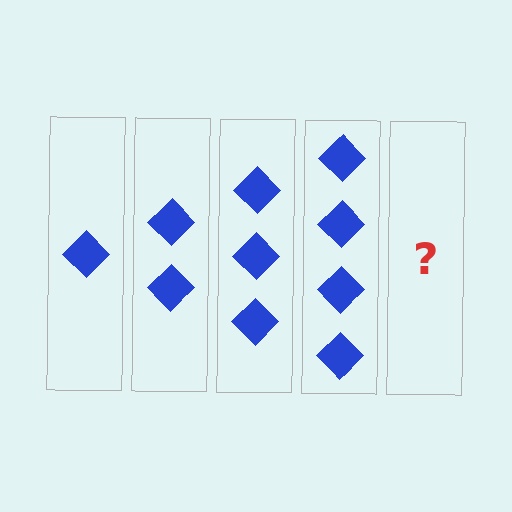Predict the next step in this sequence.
The next step is 5 diamonds.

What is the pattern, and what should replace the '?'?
The pattern is that each step adds one more diamond. The '?' should be 5 diamonds.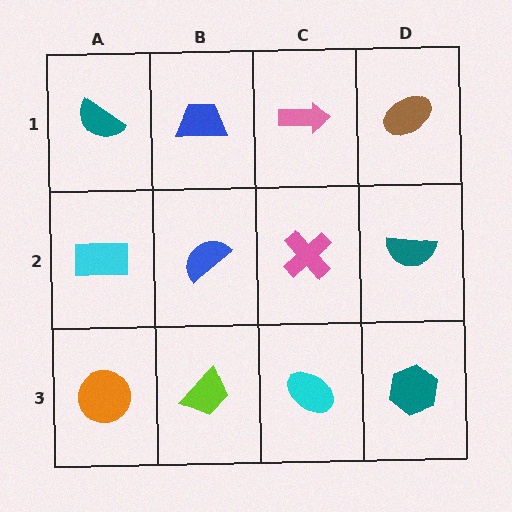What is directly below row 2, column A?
An orange circle.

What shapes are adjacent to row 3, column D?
A teal semicircle (row 2, column D), a cyan ellipse (row 3, column C).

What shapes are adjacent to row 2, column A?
A teal semicircle (row 1, column A), an orange circle (row 3, column A), a blue semicircle (row 2, column B).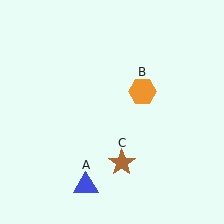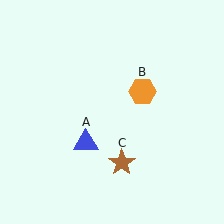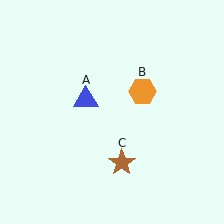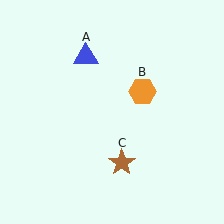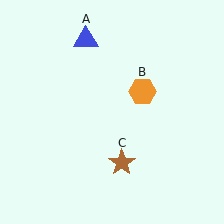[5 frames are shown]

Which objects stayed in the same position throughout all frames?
Orange hexagon (object B) and brown star (object C) remained stationary.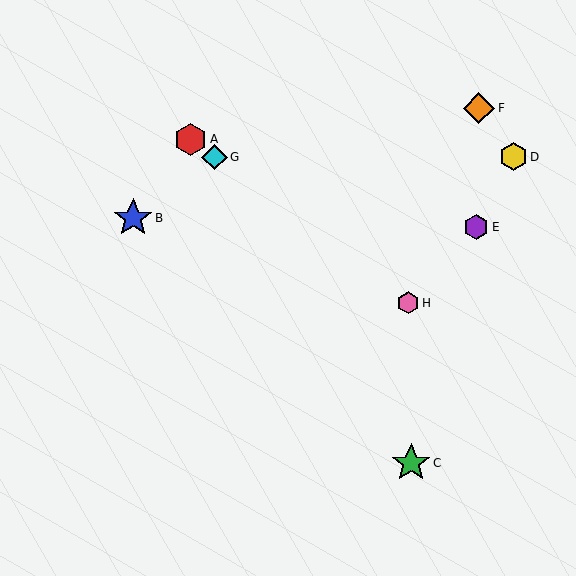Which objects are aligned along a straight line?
Objects A, G, H are aligned along a straight line.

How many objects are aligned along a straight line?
3 objects (A, G, H) are aligned along a straight line.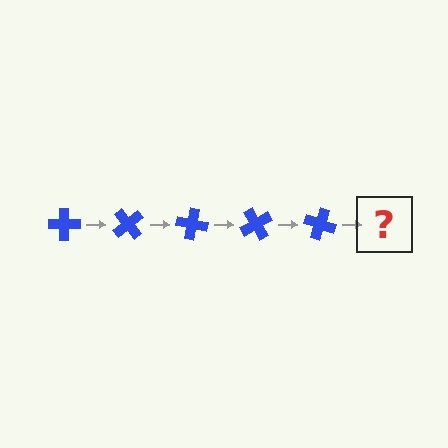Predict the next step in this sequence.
The next step is a blue cross rotated 250 degrees.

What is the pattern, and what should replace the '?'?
The pattern is that the cross rotates 50 degrees each step. The '?' should be a blue cross rotated 250 degrees.